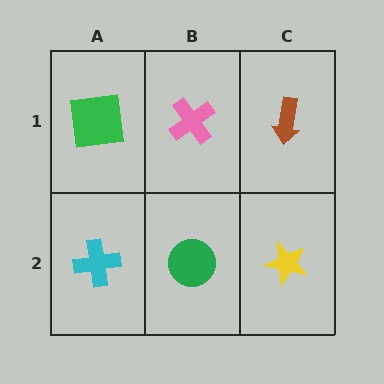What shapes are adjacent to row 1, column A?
A cyan cross (row 2, column A), a pink cross (row 1, column B).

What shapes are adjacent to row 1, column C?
A yellow star (row 2, column C), a pink cross (row 1, column B).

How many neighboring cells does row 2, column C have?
2.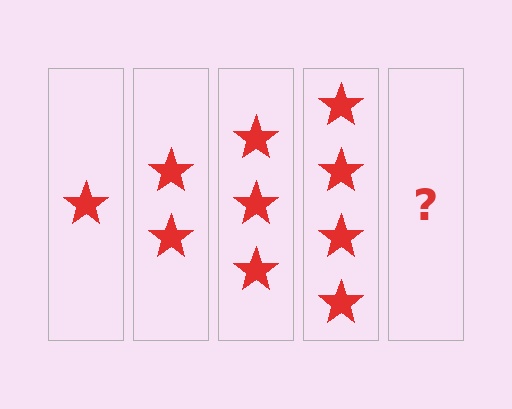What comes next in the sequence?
The next element should be 5 stars.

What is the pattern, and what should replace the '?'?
The pattern is that each step adds one more star. The '?' should be 5 stars.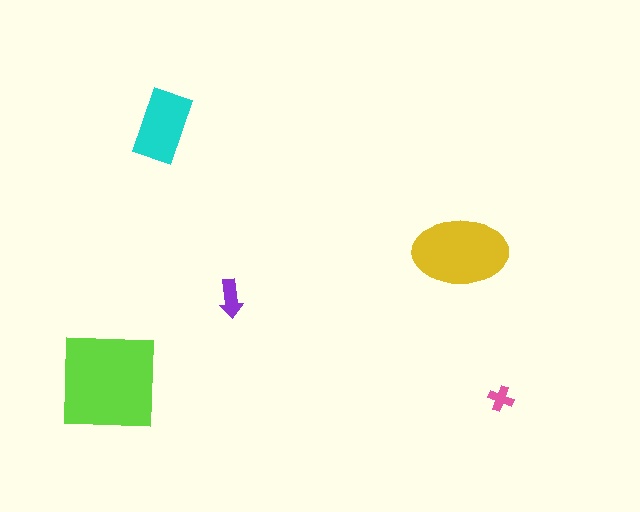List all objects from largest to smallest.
The lime square, the yellow ellipse, the cyan rectangle, the purple arrow, the pink cross.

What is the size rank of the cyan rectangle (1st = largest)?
3rd.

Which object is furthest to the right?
The pink cross is rightmost.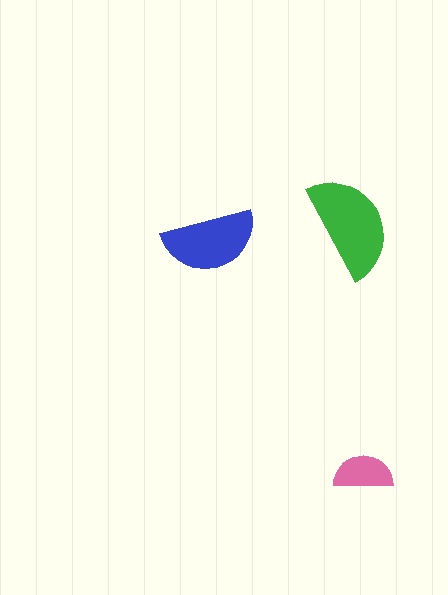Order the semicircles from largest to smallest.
the green one, the blue one, the pink one.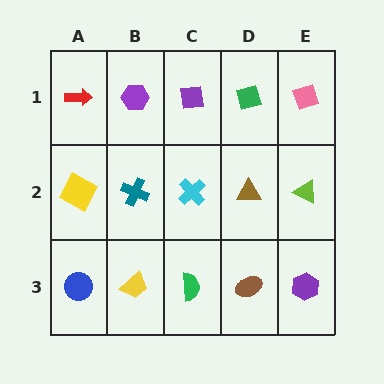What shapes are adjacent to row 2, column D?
A green diamond (row 1, column D), a brown ellipse (row 3, column D), a cyan cross (row 2, column C), a lime triangle (row 2, column E).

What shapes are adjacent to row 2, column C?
A purple square (row 1, column C), a green semicircle (row 3, column C), a teal cross (row 2, column B), a brown triangle (row 2, column D).